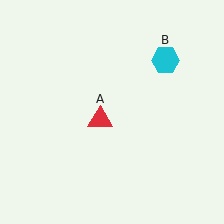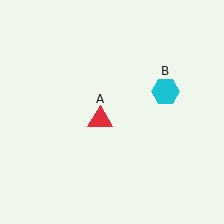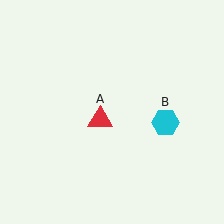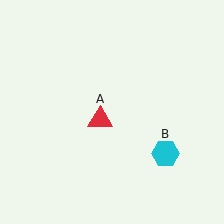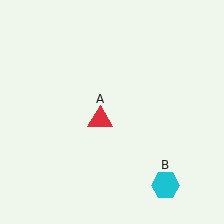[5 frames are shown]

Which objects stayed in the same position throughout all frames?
Red triangle (object A) remained stationary.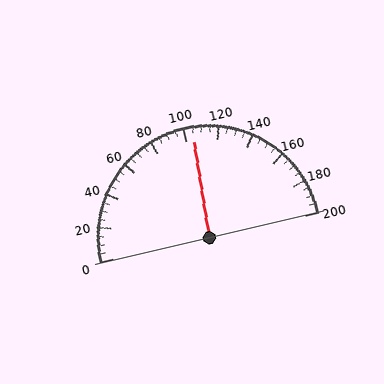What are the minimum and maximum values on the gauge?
The gauge ranges from 0 to 200.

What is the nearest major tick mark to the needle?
The nearest major tick mark is 100.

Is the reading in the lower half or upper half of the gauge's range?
The reading is in the upper half of the range (0 to 200).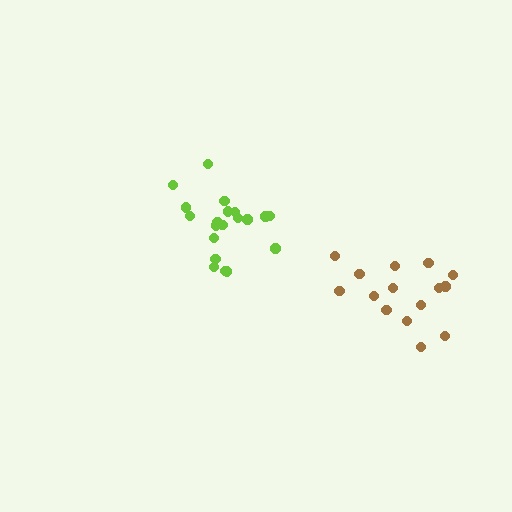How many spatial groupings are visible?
There are 2 spatial groupings.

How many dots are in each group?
Group 1: 20 dots, Group 2: 15 dots (35 total).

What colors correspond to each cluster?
The clusters are colored: lime, brown.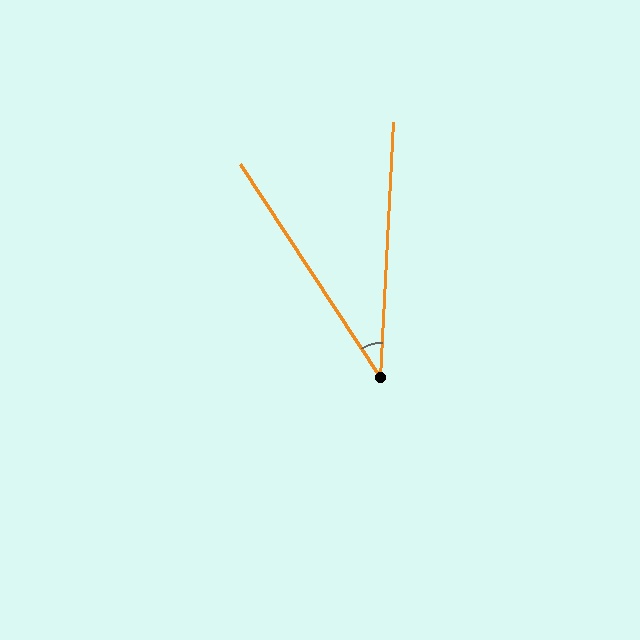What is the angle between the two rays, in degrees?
Approximately 36 degrees.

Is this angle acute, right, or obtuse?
It is acute.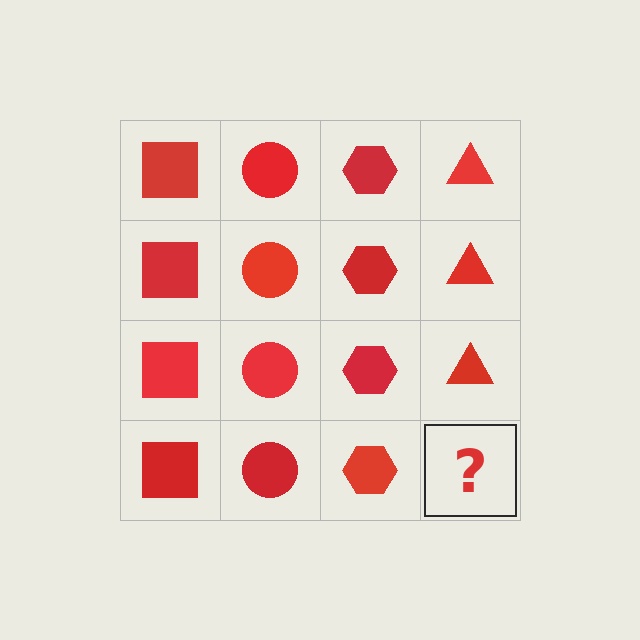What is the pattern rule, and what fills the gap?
The rule is that each column has a consistent shape. The gap should be filled with a red triangle.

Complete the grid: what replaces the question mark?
The question mark should be replaced with a red triangle.